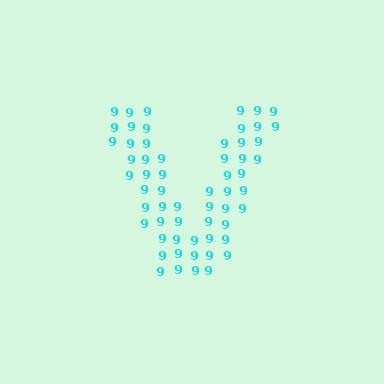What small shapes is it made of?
It is made of small digit 9's.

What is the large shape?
The large shape is the letter V.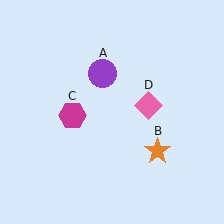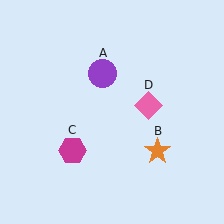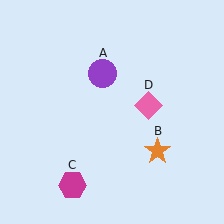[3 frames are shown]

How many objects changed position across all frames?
1 object changed position: magenta hexagon (object C).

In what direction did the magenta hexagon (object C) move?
The magenta hexagon (object C) moved down.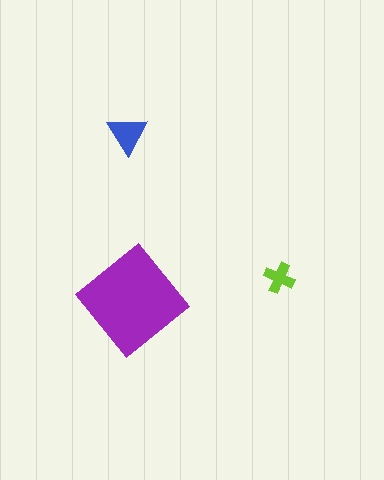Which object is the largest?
The purple diamond.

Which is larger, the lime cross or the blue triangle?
The blue triangle.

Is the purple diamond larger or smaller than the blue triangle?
Larger.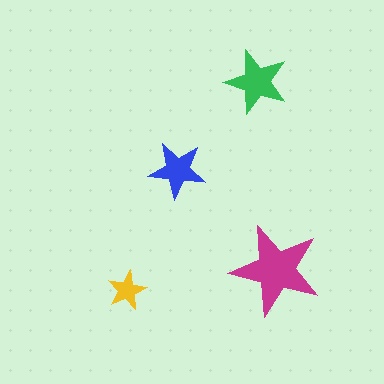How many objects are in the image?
There are 4 objects in the image.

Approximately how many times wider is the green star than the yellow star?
About 1.5 times wider.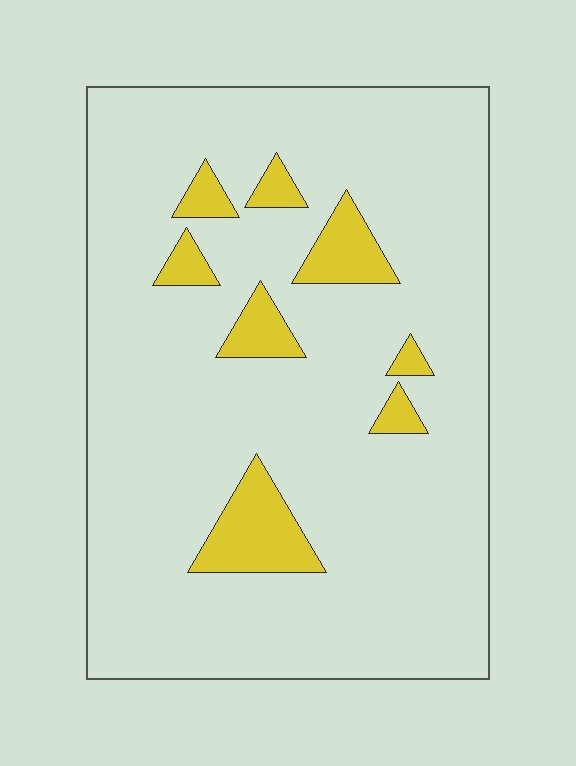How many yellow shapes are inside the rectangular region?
8.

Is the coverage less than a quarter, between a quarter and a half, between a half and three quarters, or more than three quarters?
Less than a quarter.